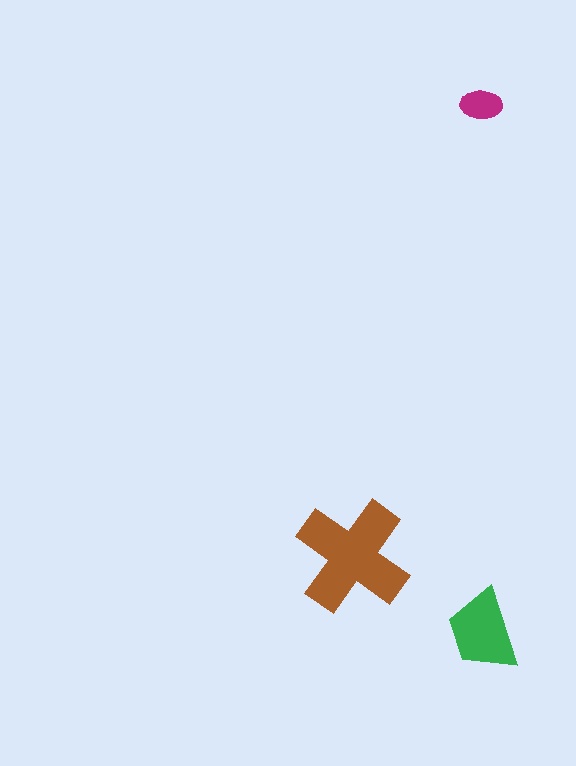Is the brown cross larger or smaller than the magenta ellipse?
Larger.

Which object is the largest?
The brown cross.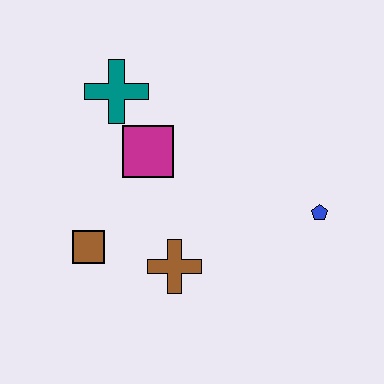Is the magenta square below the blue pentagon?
No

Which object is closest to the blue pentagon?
The brown cross is closest to the blue pentagon.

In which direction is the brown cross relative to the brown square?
The brown cross is to the right of the brown square.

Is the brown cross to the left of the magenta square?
No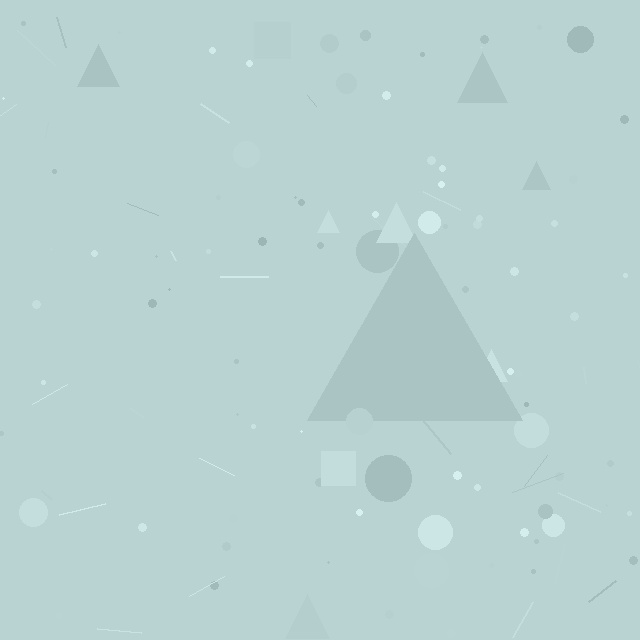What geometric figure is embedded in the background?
A triangle is embedded in the background.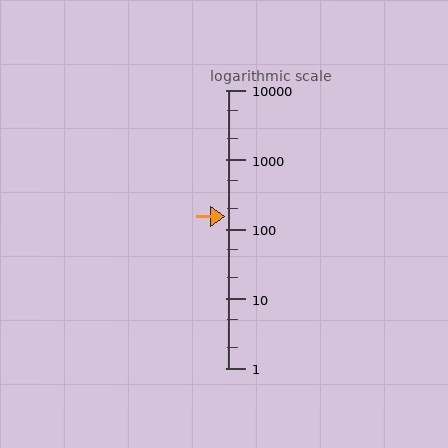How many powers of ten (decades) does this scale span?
The scale spans 4 decades, from 1 to 10000.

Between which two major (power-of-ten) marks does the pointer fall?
The pointer is between 100 and 1000.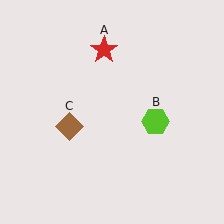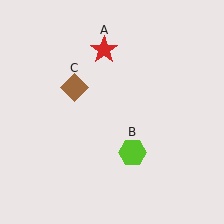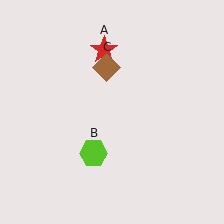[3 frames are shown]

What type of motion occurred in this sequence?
The lime hexagon (object B), brown diamond (object C) rotated clockwise around the center of the scene.